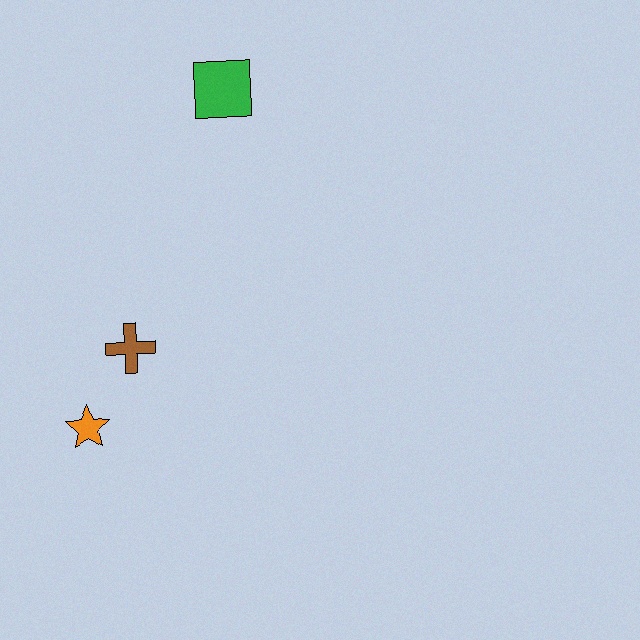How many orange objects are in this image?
There is 1 orange object.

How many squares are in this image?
There is 1 square.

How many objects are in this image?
There are 3 objects.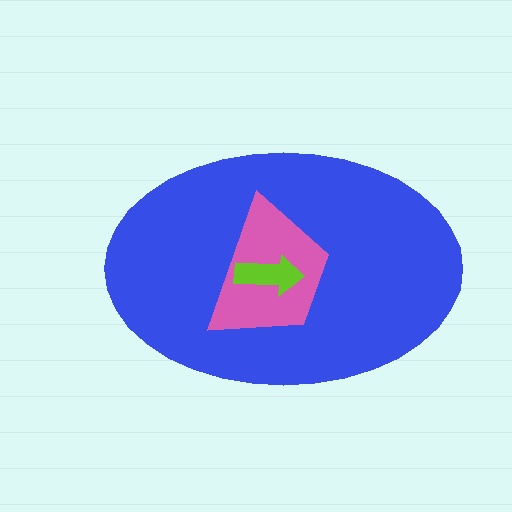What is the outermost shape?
The blue ellipse.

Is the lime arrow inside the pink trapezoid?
Yes.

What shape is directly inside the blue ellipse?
The pink trapezoid.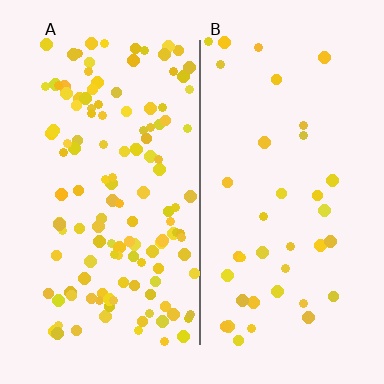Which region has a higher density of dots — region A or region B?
A (the left).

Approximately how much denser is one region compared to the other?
Approximately 3.4× — region A over region B.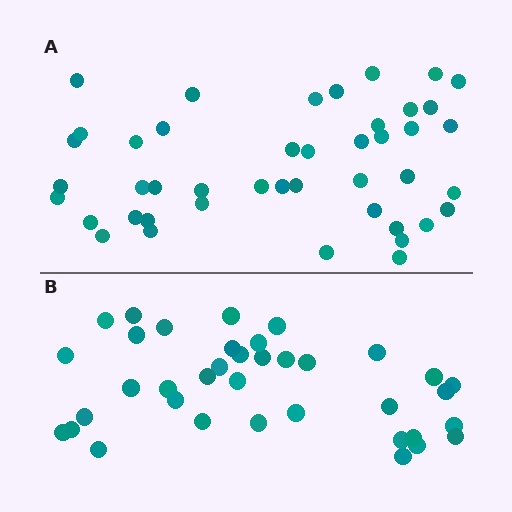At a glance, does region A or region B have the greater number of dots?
Region A (the top region) has more dots.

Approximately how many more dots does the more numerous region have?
Region A has roughly 8 or so more dots than region B.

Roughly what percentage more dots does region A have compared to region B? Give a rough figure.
About 20% more.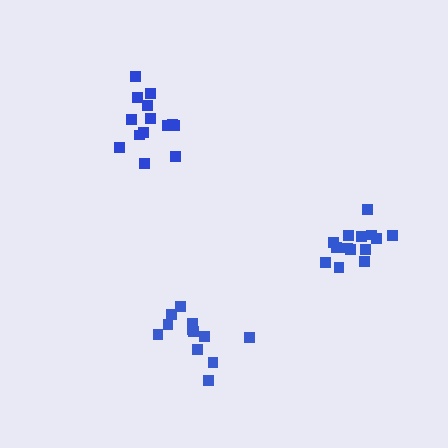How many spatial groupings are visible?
There are 3 spatial groupings.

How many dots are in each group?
Group 1: 12 dots, Group 2: 14 dots, Group 3: 14 dots (40 total).